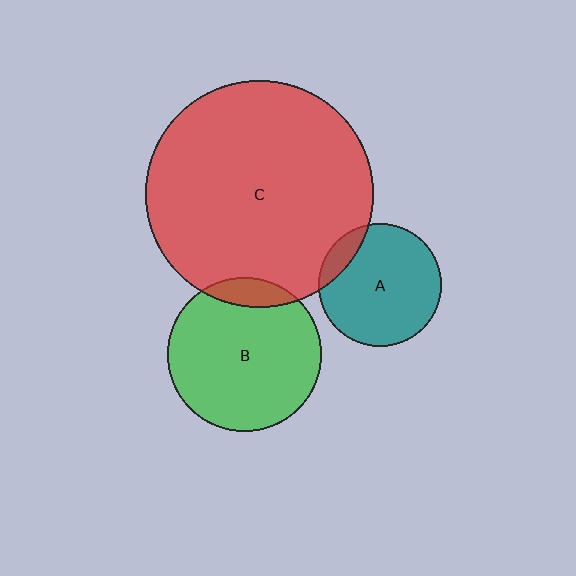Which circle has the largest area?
Circle C (red).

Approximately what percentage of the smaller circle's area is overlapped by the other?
Approximately 10%.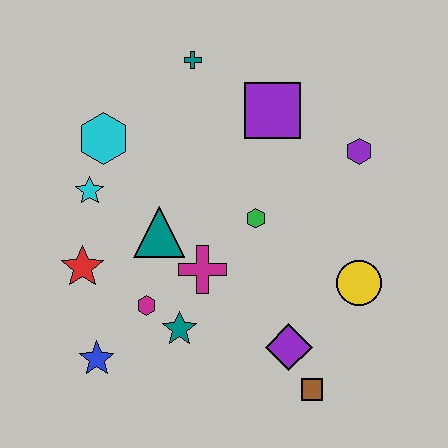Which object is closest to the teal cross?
The purple square is closest to the teal cross.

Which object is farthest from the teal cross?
The brown square is farthest from the teal cross.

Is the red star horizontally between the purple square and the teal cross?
No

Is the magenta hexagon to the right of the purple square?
No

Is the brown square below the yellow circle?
Yes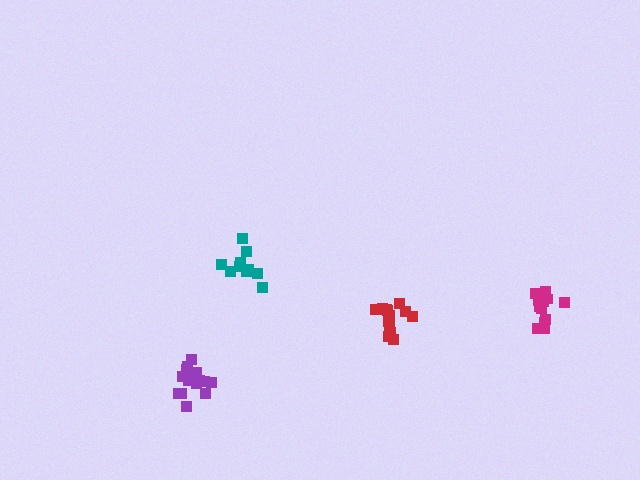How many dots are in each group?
Group 1: 13 dots, Group 2: 13 dots, Group 3: 10 dots, Group 4: 15 dots (51 total).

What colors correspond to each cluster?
The clusters are colored: red, magenta, teal, purple.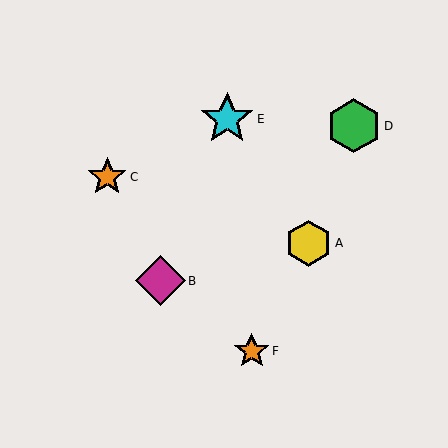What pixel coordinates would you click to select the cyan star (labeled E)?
Click at (227, 119) to select the cyan star E.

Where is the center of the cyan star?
The center of the cyan star is at (227, 119).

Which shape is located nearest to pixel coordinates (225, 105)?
The cyan star (labeled E) at (227, 119) is nearest to that location.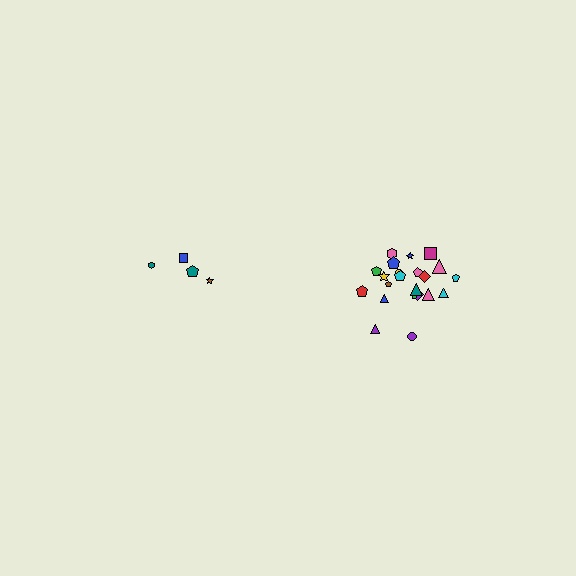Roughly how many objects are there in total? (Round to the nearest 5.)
Roughly 25 objects in total.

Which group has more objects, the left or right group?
The right group.